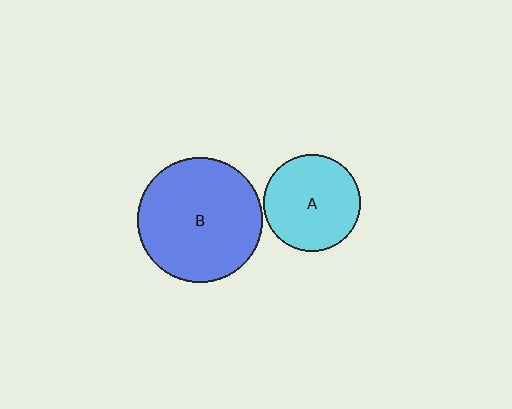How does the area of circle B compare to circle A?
Approximately 1.7 times.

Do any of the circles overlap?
No, none of the circles overlap.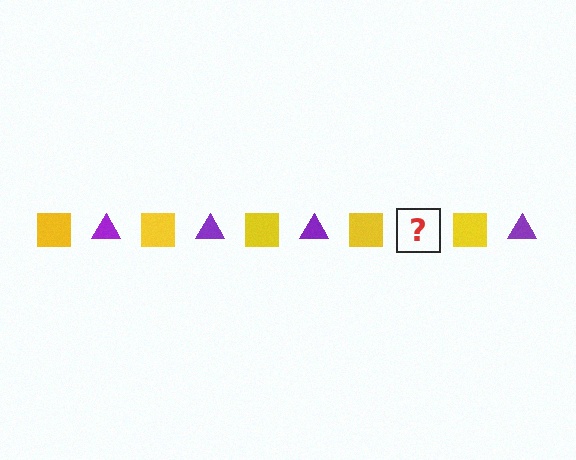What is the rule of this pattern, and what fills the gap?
The rule is that the pattern alternates between yellow square and purple triangle. The gap should be filled with a purple triangle.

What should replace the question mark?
The question mark should be replaced with a purple triangle.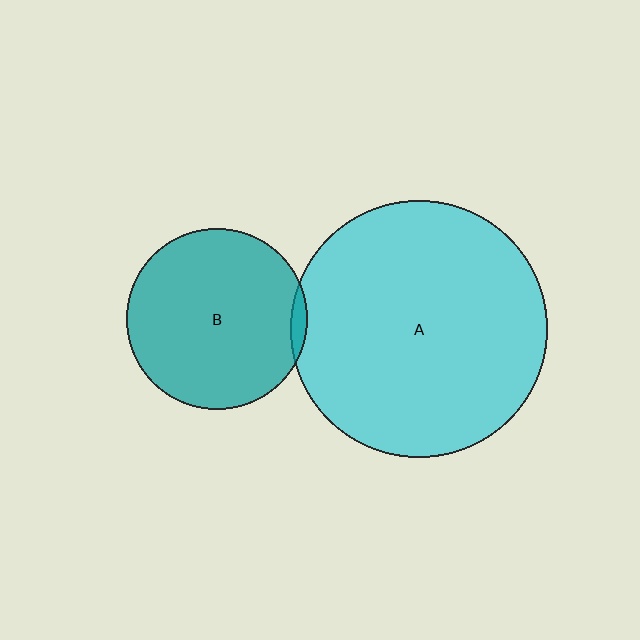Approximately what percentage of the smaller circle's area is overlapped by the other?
Approximately 5%.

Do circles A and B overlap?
Yes.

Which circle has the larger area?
Circle A (cyan).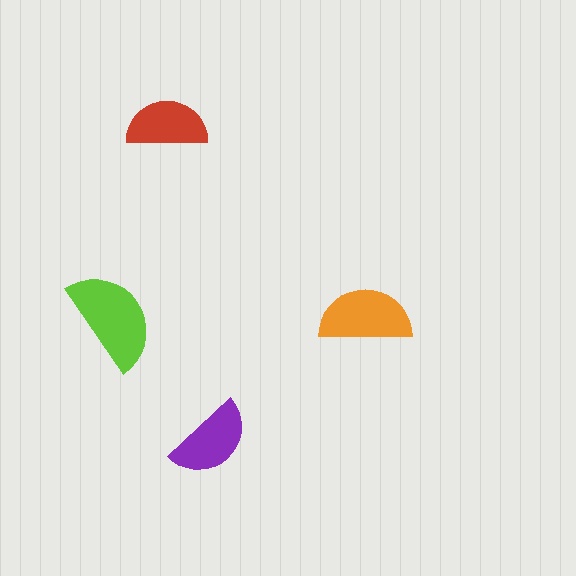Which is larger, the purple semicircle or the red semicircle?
The purple one.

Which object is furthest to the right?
The orange semicircle is rightmost.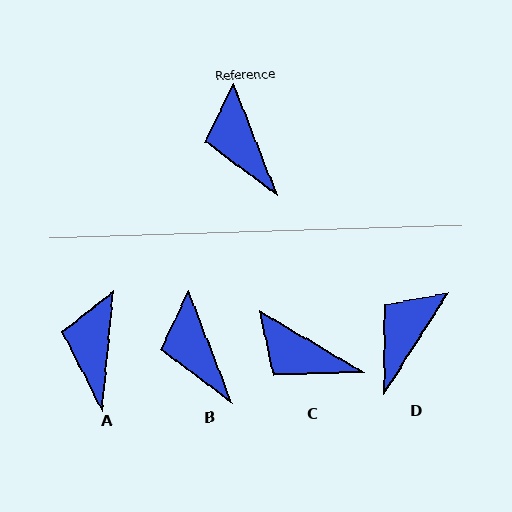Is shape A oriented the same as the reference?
No, it is off by about 26 degrees.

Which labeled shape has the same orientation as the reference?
B.